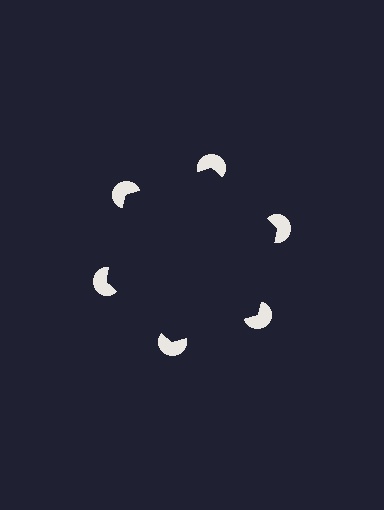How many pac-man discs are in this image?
There are 6 — one at each vertex of the illusory hexagon.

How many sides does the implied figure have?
6 sides.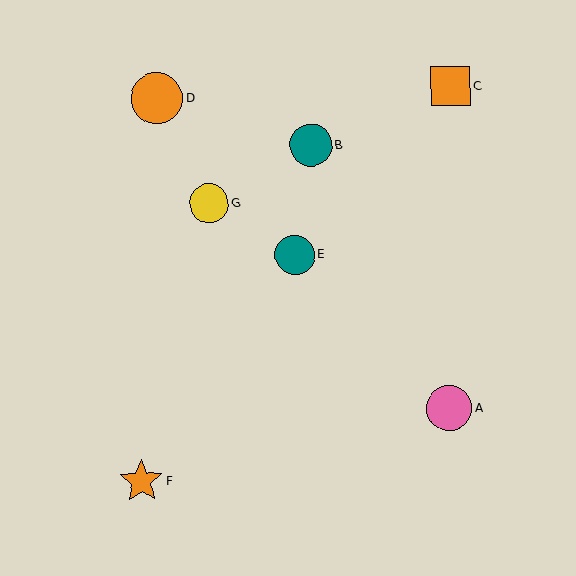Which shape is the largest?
The orange circle (labeled D) is the largest.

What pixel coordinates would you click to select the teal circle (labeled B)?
Click at (311, 145) to select the teal circle B.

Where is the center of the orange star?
The center of the orange star is at (142, 481).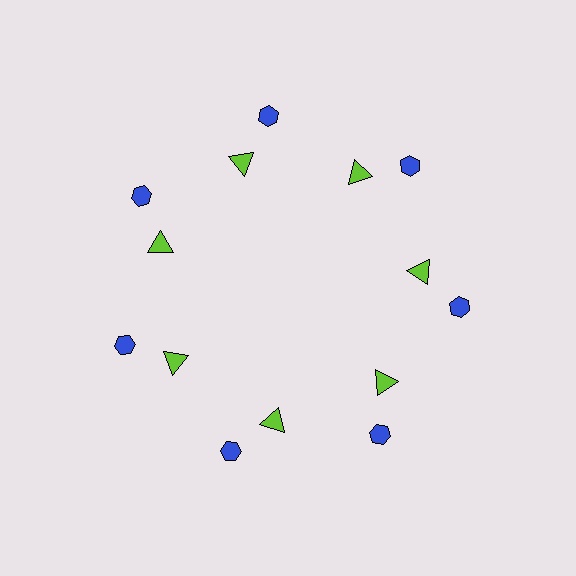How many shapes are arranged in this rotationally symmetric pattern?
There are 14 shapes, arranged in 7 groups of 2.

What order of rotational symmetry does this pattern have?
This pattern has 7-fold rotational symmetry.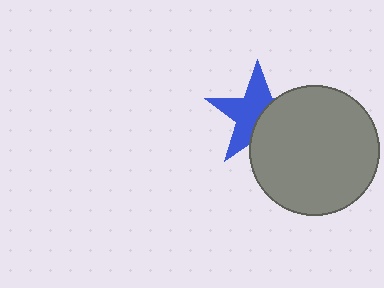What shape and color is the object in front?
The object in front is a gray circle.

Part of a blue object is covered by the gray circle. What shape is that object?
It is a star.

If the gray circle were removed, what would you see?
You would see the complete blue star.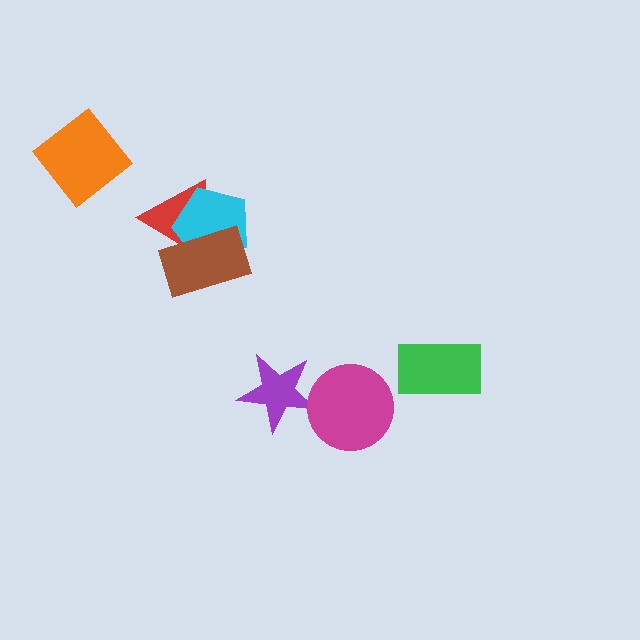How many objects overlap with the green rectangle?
0 objects overlap with the green rectangle.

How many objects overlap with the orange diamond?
0 objects overlap with the orange diamond.